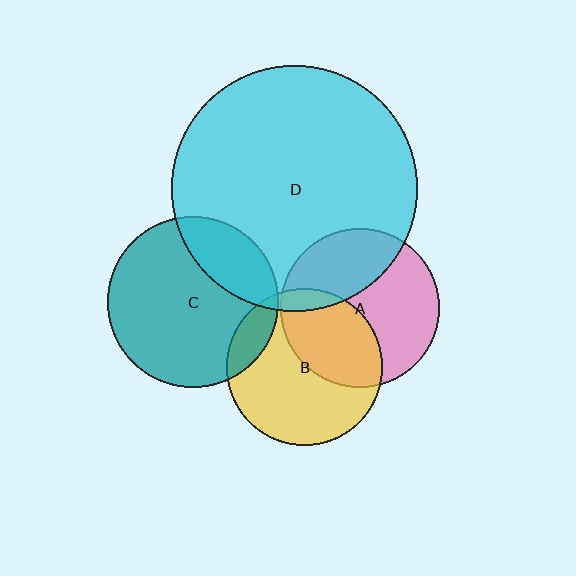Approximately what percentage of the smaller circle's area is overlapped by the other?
Approximately 35%.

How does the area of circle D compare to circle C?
Approximately 2.1 times.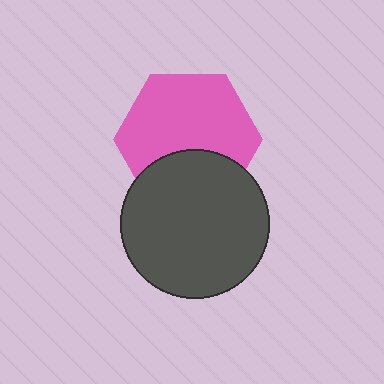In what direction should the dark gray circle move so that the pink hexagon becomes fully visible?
The dark gray circle should move down. That is the shortest direction to clear the overlap and leave the pink hexagon fully visible.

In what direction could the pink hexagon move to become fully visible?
The pink hexagon could move up. That would shift it out from behind the dark gray circle entirely.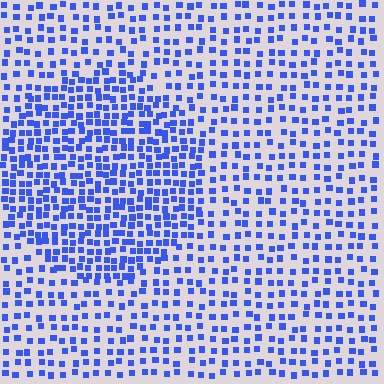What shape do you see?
I see a circle.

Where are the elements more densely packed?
The elements are more densely packed inside the circle boundary.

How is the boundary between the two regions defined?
The boundary is defined by a change in element density (approximately 1.8x ratio). All elements are the same color, size, and shape.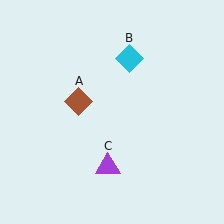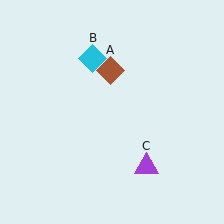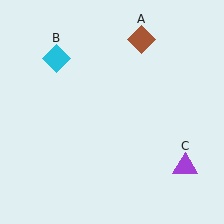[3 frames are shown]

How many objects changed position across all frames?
3 objects changed position: brown diamond (object A), cyan diamond (object B), purple triangle (object C).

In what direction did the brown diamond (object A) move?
The brown diamond (object A) moved up and to the right.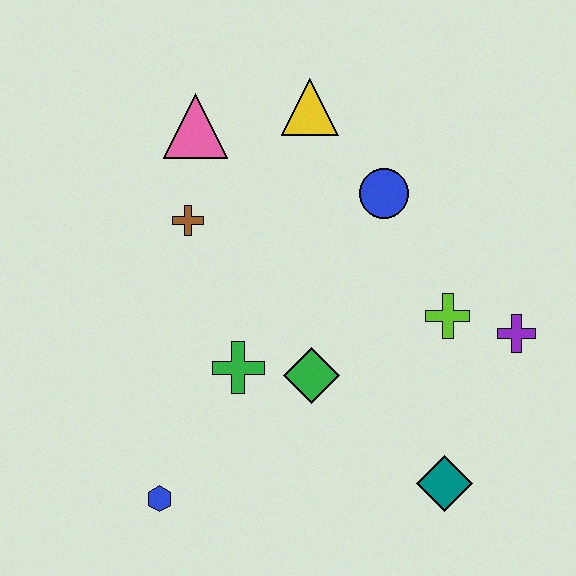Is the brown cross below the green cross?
No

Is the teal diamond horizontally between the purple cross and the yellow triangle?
Yes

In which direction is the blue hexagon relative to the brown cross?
The blue hexagon is below the brown cross.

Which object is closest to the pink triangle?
The brown cross is closest to the pink triangle.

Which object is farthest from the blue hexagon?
The yellow triangle is farthest from the blue hexagon.